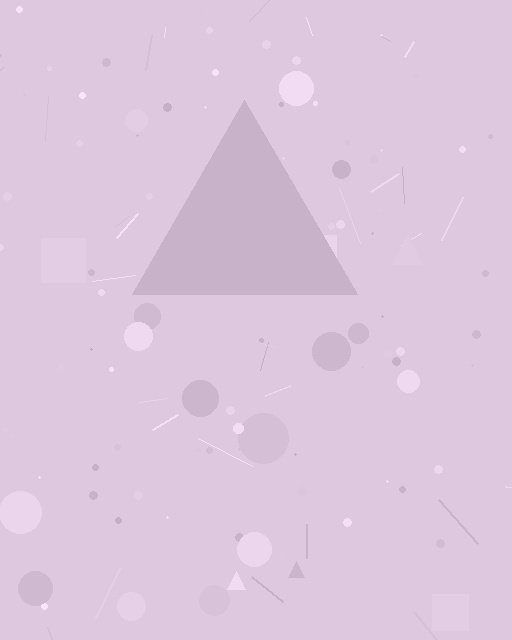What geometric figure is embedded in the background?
A triangle is embedded in the background.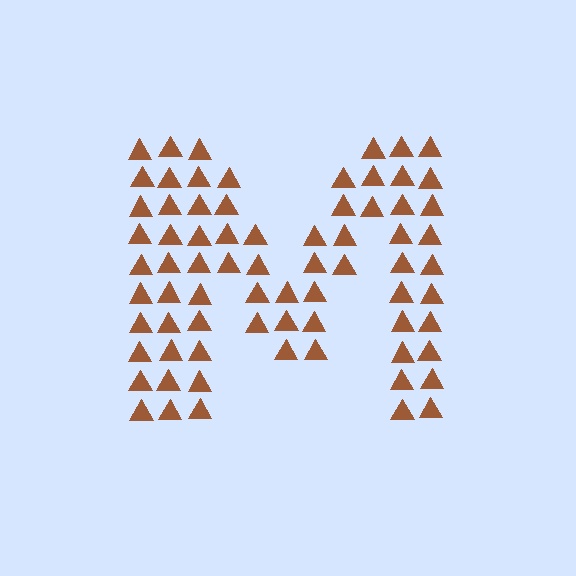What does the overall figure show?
The overall figure shows the letter M.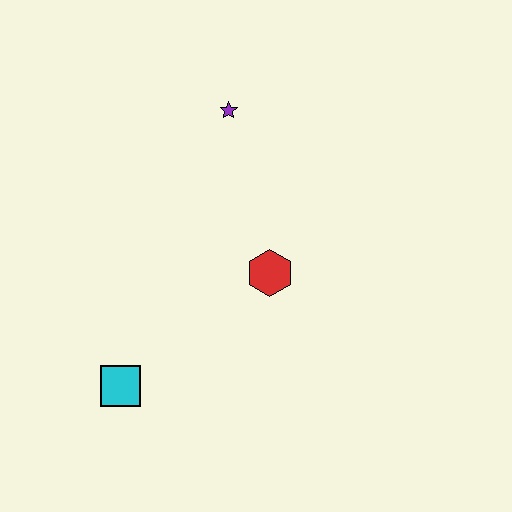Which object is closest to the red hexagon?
The purple star is closest to the red hexagon.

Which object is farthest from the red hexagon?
The cyan square is farthest from the red hexagon.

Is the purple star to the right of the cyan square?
Yes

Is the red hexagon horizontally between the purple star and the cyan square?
No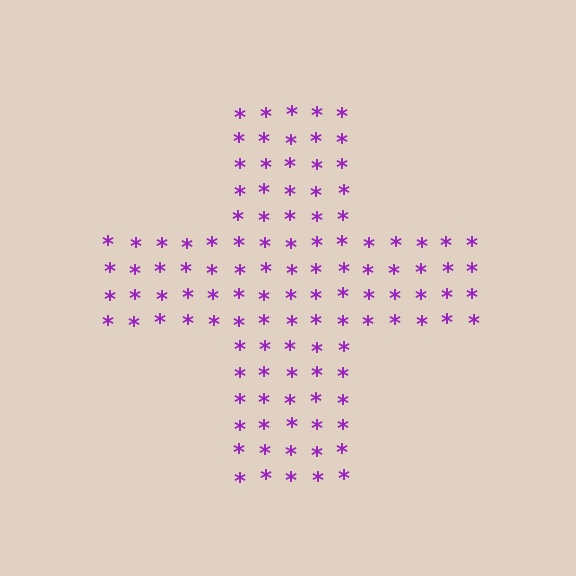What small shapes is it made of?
It is made of small asterisks.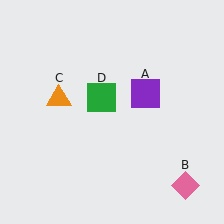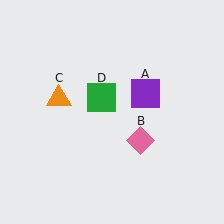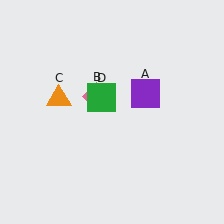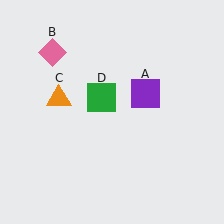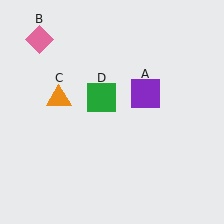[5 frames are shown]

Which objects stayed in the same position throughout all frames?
Purple square (object A) and orange triangle (object C) and green square (object D) remained stationary.